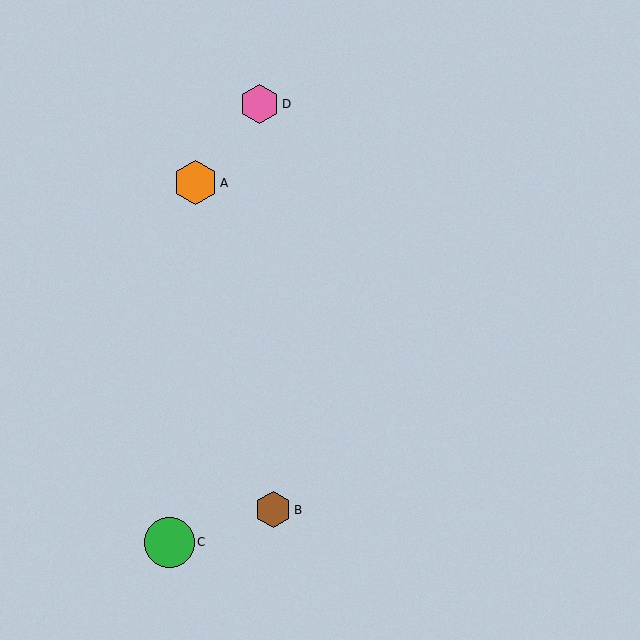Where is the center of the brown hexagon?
The center of the brown hexagon is at (273, 510).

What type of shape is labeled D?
Shape D is a pink hexagon.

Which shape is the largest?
The green circle (labeled C) is the largest.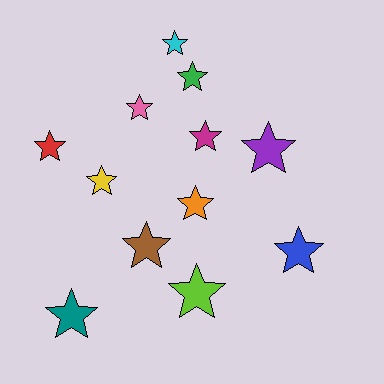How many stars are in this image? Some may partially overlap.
There are 12 stars.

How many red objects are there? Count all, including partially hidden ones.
There is 1 red object.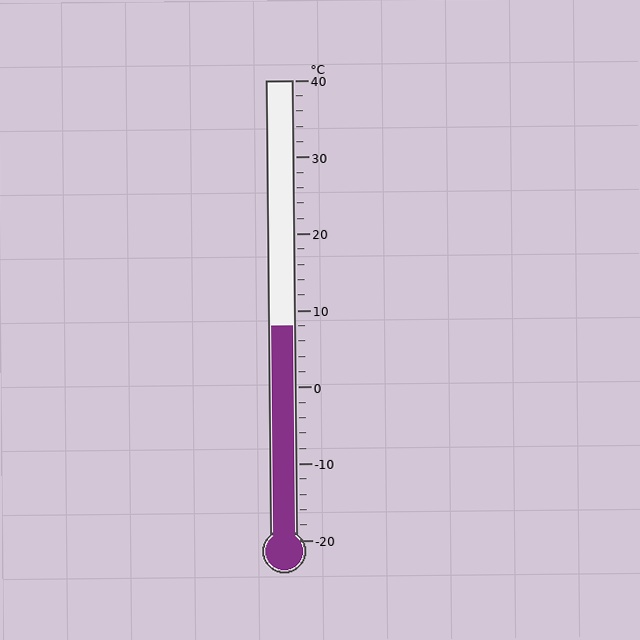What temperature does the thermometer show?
The thermometer shows approximately 8°C.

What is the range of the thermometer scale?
The thermometer scale ranges from -20°C to 40°C.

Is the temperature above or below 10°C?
The temperature is below 10°C.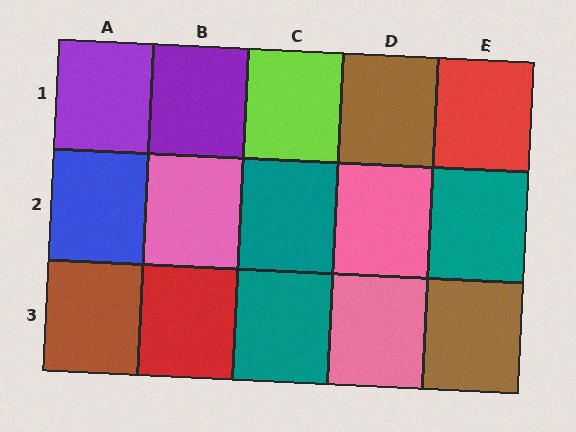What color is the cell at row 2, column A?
Blue.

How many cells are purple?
2 cells are purple.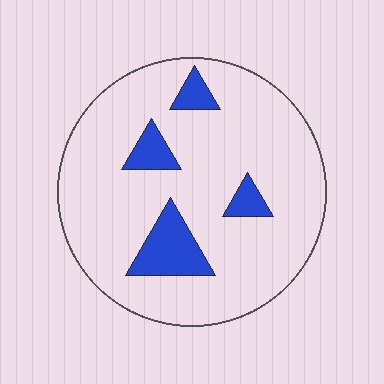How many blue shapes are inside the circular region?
4.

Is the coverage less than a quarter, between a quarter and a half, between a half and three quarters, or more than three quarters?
Less than a quarter.